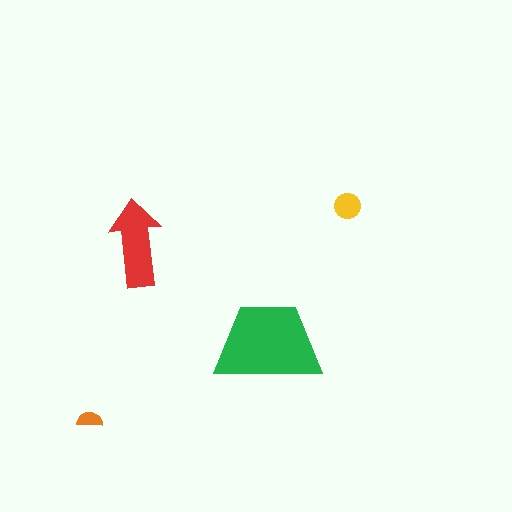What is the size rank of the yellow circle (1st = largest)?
3rd.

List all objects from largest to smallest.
The green trapezoid, the red arrow, the yellow circle, the orange semicircle.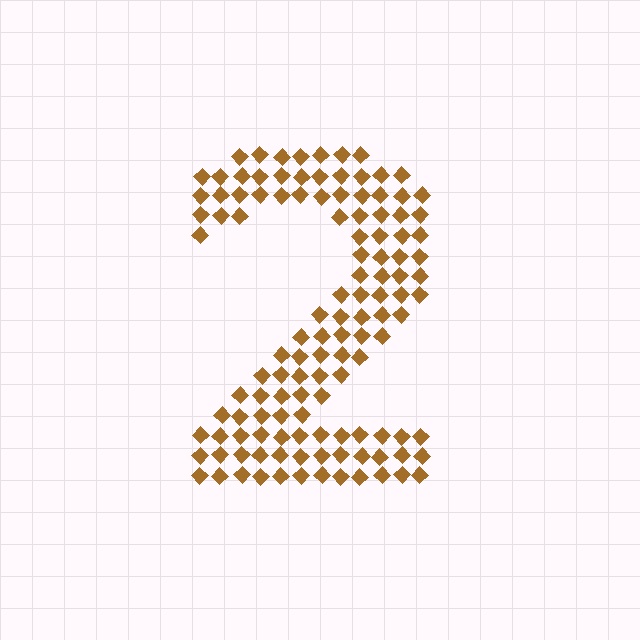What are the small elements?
The small elements are diamonds.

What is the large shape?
The large shape is the digit 2.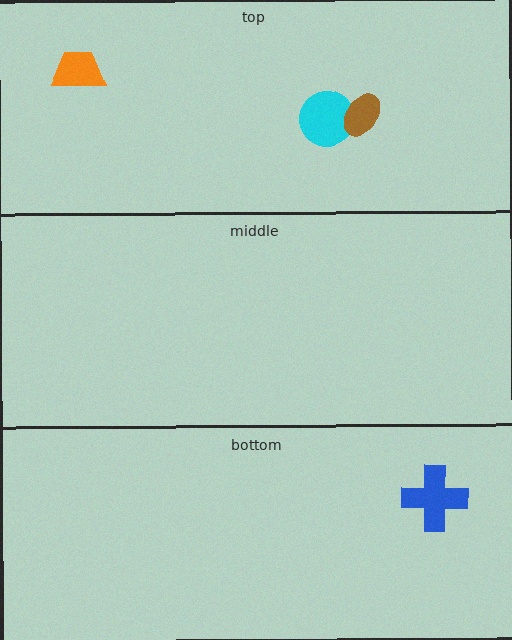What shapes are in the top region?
The cyan circle, the brown ellipse, the orange trapezoid.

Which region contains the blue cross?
The bottom region.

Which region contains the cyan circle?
The top region.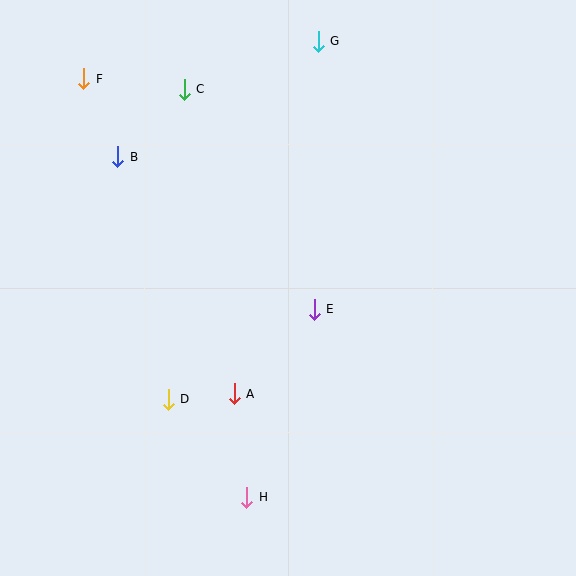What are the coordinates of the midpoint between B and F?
The midpoint between B and F is at (101, 118).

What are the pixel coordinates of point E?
Point E is at (314, 309).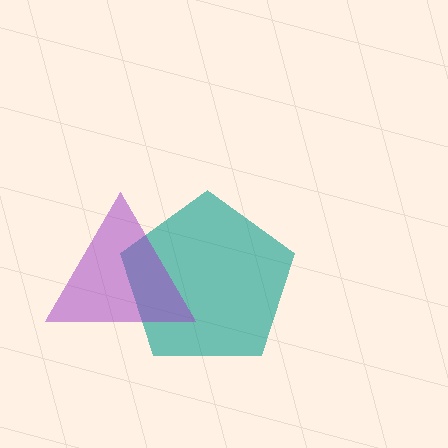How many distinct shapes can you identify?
There are 2 distinct shapes: a teal pentagon, a purple triangle.